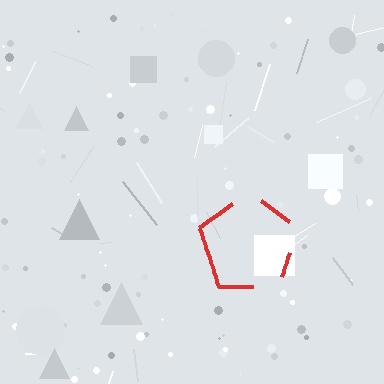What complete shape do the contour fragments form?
The contour fragments form a pentagon.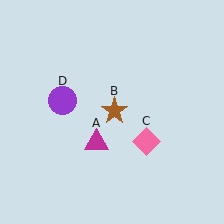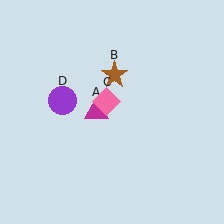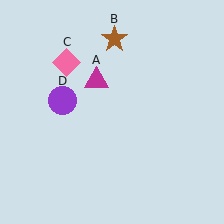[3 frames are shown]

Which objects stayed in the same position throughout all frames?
Purple circle (object D) remained stationary.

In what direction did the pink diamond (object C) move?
The pink diamond (object C) moved up and to the left.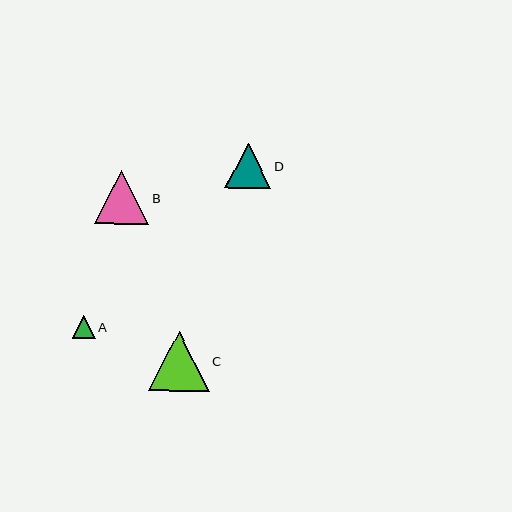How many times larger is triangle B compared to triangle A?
Triangle B is approximately 2.4 times the size of triangle A.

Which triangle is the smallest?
Triangle A is the smallest with a size of approximately 23 pixels.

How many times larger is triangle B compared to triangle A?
Triangle B is approximately 2.4 times the size of triangle A.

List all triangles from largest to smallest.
From largest to smallest: C, B, D, A.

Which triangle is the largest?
Triangle C is the largest with a size of approximately 60 pixels.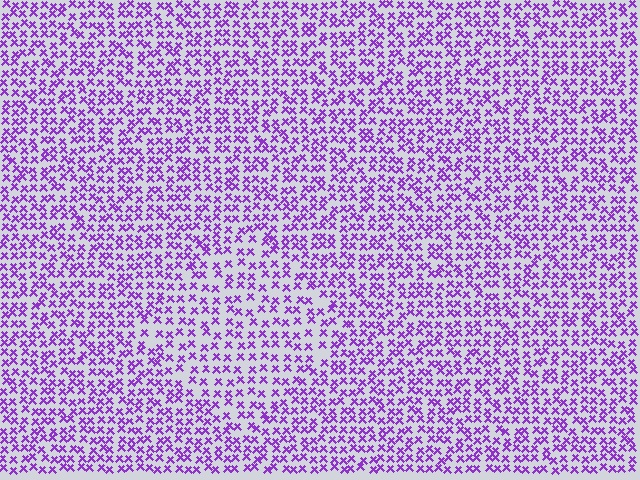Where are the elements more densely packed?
The elements are more densely packed outside the diamond boundary.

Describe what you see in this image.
The image contains small purple elements arranged at two different densities. A diamond-shaped region is visible where the elements are less densely packed than the surrounding area.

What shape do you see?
I see a diamond.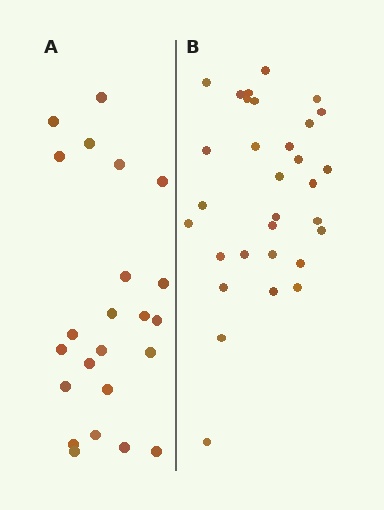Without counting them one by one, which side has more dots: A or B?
Region B (the right region) has more dots.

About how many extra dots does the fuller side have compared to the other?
Region B has roughly 8 or so more dots than region A.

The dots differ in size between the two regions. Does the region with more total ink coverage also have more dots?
No. Region A has more total ink coverage because its dots are larger, but region B actually contains more individual dots. Total area can be misleading — the number of items is what matters here.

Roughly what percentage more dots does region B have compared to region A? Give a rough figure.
About 35% more.